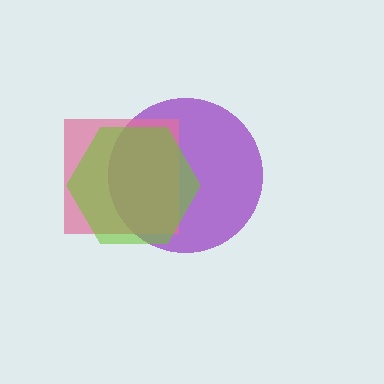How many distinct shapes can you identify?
There are 3 distinct shapes: a purple circle, a pink square, a lime hexagon.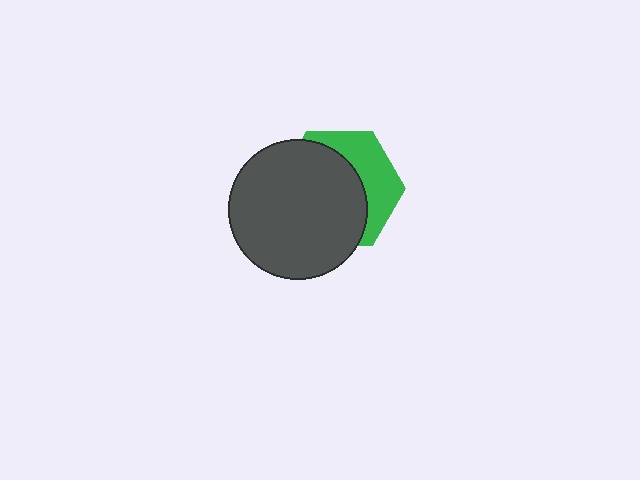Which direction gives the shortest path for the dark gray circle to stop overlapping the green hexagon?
Moving toward the lower-left gives the shortest separation.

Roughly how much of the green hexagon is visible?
A small part of it is visible (roughly 36%).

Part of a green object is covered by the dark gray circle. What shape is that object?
It is a hexagon.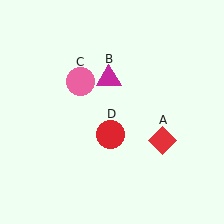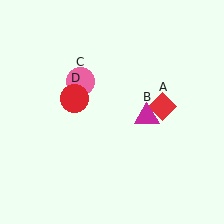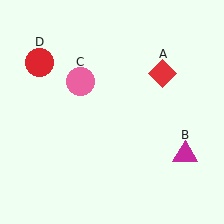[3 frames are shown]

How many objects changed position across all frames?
3 objects changed position: red diamond (object A), magenta triangle (object B), red circle (object D).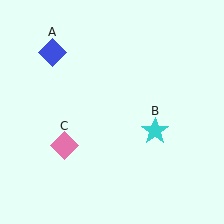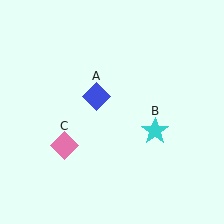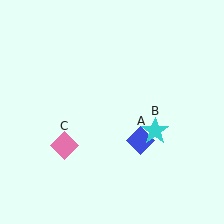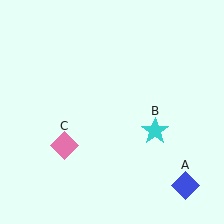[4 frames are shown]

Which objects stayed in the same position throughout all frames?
Cyan star (object B) and pink diamond (object C) remained stationary.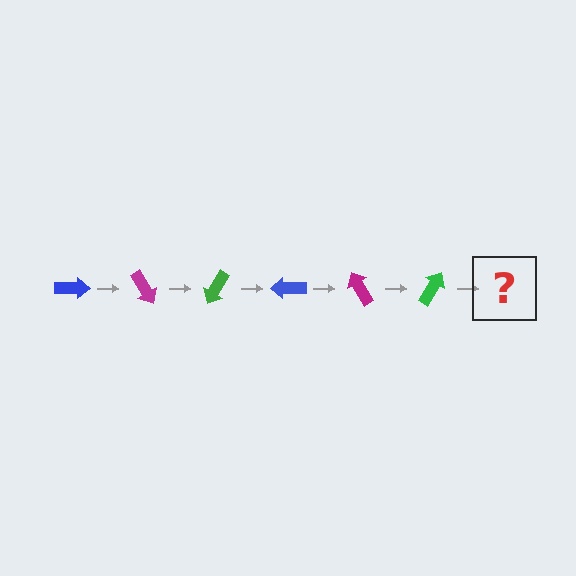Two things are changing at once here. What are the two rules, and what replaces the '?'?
The two rules are that it rotates 60 degrees each step and the color cycles through blue, magenta, and green. The '?' should be a blue arrow, rotated 360 degrees from the start.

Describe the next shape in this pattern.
It should be a blue arrow, rotated 360 degrees from the start.